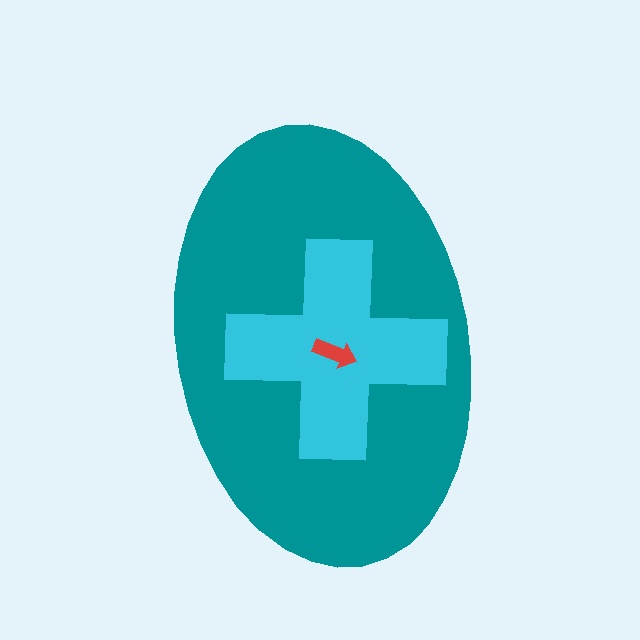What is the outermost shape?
The teal ellipse.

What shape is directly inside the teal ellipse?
The cyan cross.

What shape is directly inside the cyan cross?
The red arrow.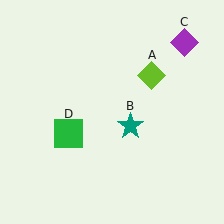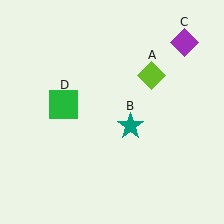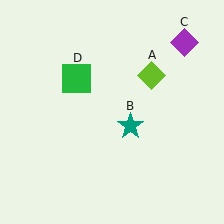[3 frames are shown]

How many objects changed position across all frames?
1 object changed position: green square (object D).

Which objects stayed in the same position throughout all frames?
Lime diamond (object A) and teal star (object B) and purple diamond (object C) remained stationary.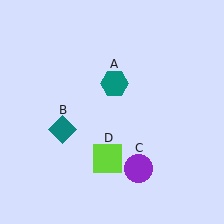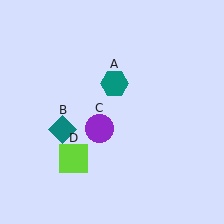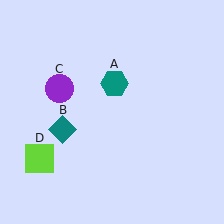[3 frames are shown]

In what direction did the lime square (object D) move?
The lime square (object D) moved left.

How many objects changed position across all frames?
2 objects changed position: purple circle (object C), lime square (object D).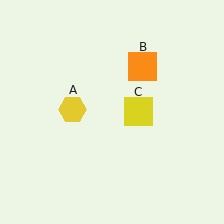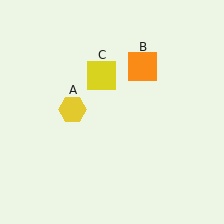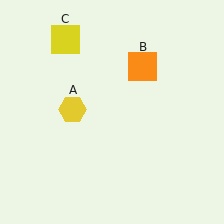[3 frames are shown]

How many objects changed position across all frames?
1 object changed position: yellow square (object C).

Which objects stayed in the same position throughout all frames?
Yellow hexagon (object A) and orange square (object B) remained stationary.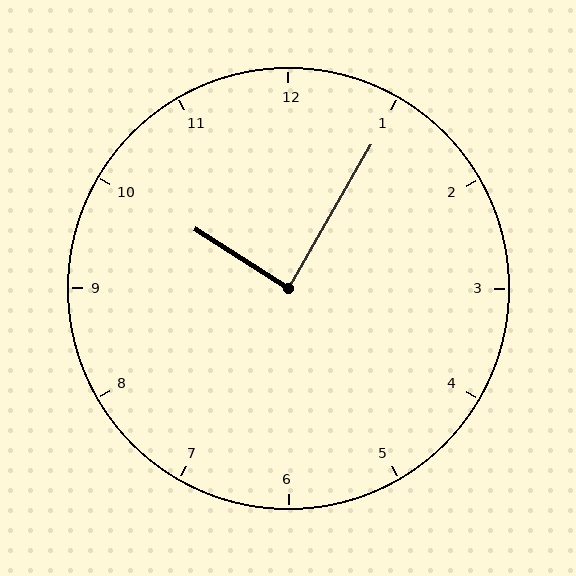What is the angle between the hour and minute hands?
Approximately 88 degrees.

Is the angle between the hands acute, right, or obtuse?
It is right.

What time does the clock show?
10:05.